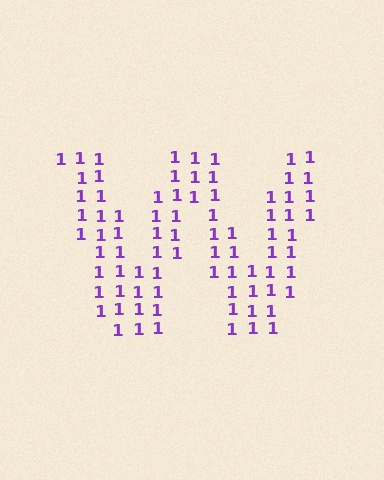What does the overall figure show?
The overall figure shows the letter W.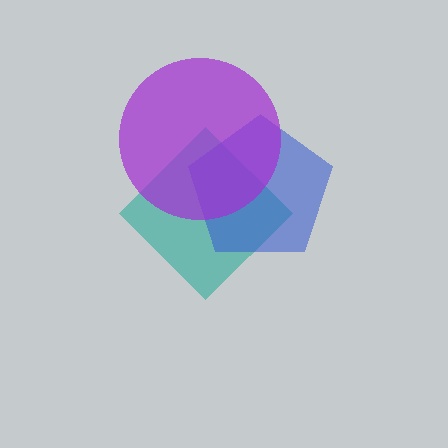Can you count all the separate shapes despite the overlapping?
Yes, there are 3 separate shapes.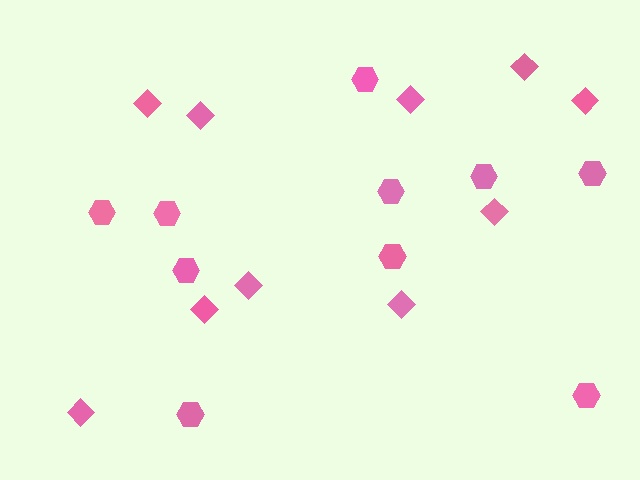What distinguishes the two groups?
There are 2 groups: one group of diamonds (10) and one group of hexagons (10).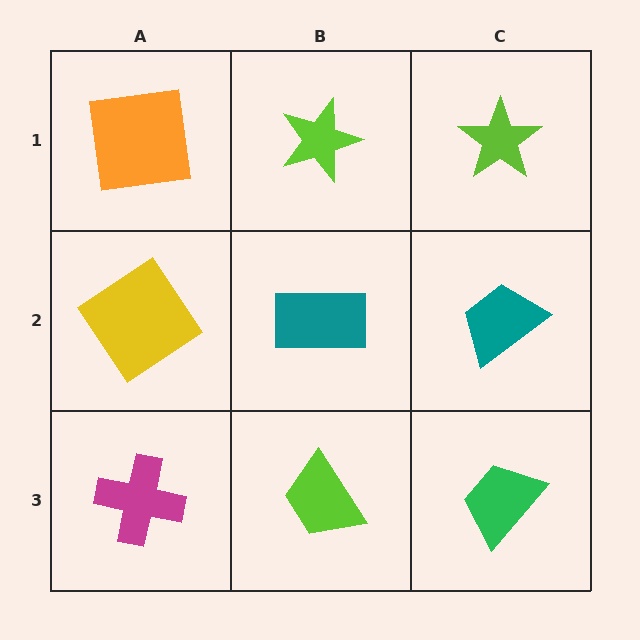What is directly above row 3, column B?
A teal rectangle.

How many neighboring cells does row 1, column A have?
2.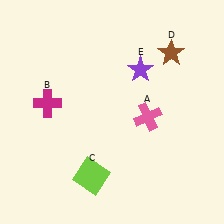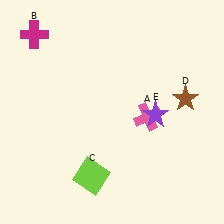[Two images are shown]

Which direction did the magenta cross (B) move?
The magenta cross (B) moved up.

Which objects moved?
The objects that moved are: the magenta cross (B), the brown star (D), the purple star (E).